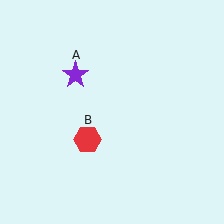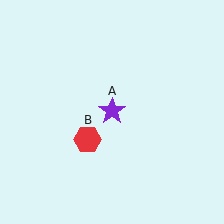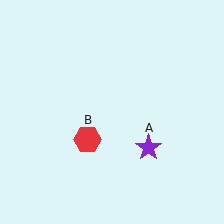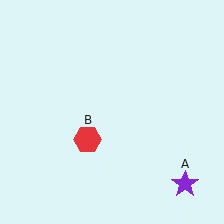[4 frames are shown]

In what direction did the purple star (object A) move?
The purple star (object A) moved down and to the right.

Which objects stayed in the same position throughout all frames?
Red hexagon (object B) remained stationary.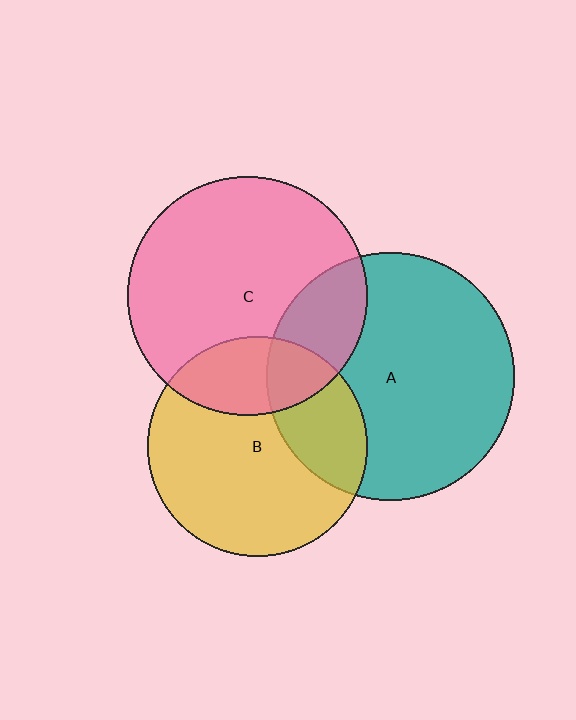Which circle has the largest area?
Circle A (teal).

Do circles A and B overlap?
Yes.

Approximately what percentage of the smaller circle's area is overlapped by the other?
Approximately 25%.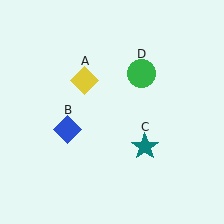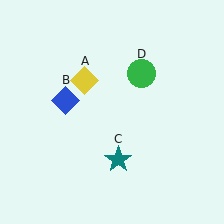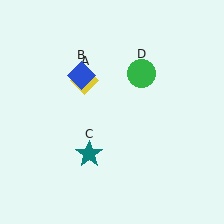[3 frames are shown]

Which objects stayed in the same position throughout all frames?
Yellow diamond (object A) and green circle (object D) remained stationary.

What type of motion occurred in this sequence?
The blue diamond (object B), teal star (object C) rotated clockwise around the center of the scene.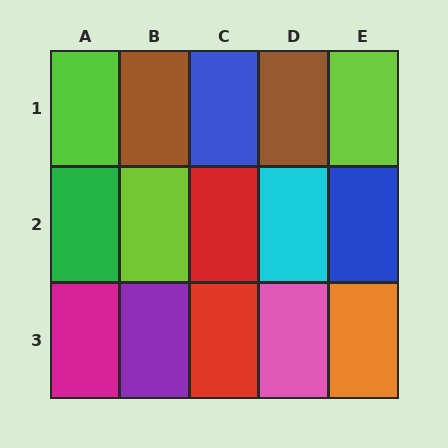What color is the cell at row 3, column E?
Orange.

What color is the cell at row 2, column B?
Lime.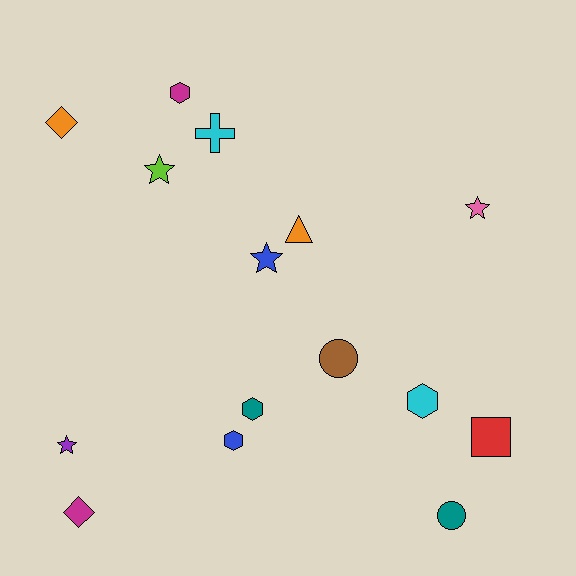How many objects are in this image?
There are 15 objects.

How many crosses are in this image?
There is 1 cross.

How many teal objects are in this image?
There are 2 teal objects.